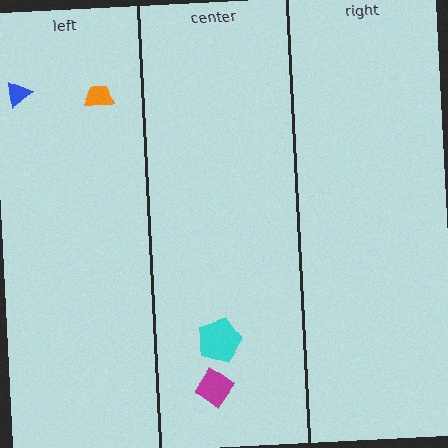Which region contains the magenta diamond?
The center region.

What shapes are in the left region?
The blue triangle, the orange trapezoid.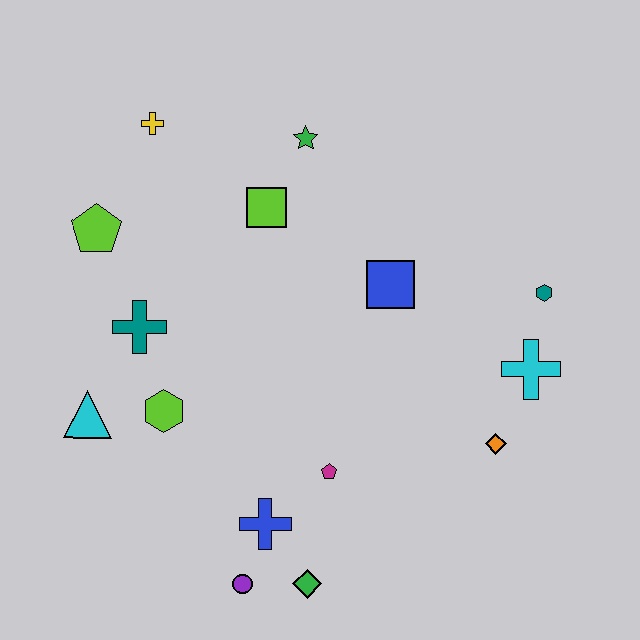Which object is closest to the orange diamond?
The cyan cross is closest to the orange diamond.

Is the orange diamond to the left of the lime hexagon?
No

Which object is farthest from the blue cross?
The yellow cross is farthest from the blue cross.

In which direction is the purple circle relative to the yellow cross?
The purple circle is below the yellow cross.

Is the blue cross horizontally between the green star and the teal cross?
Yes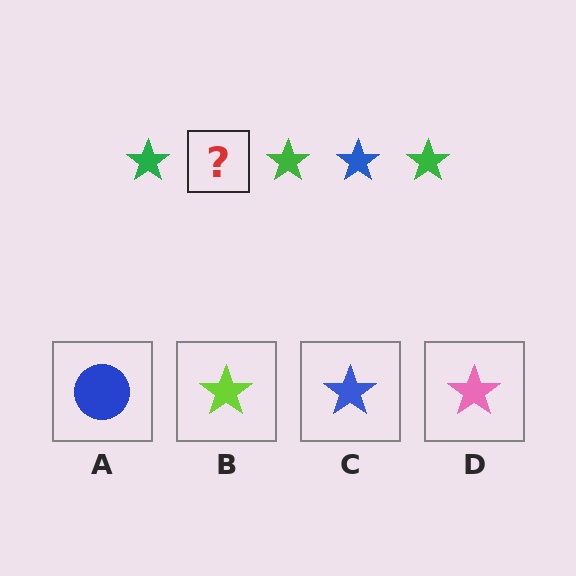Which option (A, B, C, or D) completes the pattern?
C.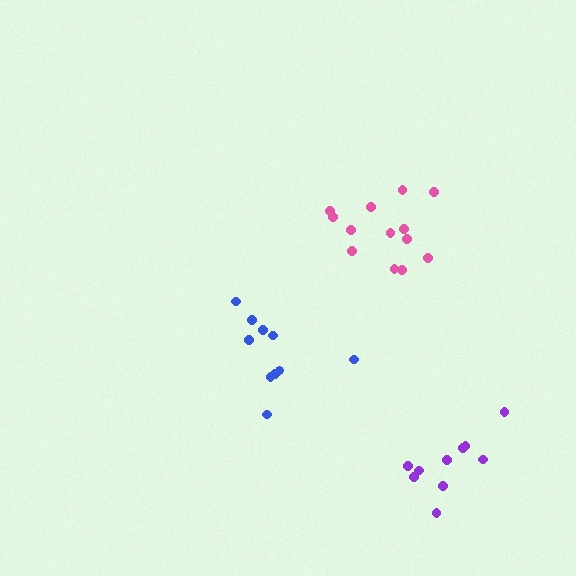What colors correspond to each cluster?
The clusters are colored: blue, purple, pink.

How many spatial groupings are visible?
There are 3 spatial groupings.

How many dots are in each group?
Group 1: 10 dots, Group 2: 10 dots, Group 3: 13 dots (33 total).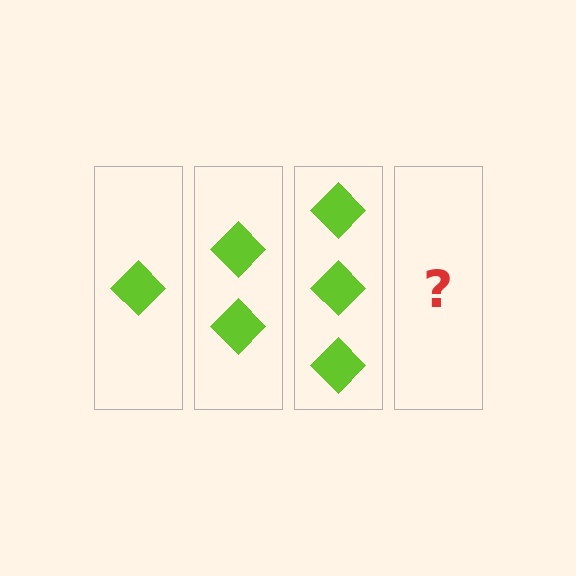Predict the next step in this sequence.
The next step is 4 diamonds.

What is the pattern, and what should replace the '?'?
The pattern is that each step adds one more diamond. The '?' should be 4 diamonds.